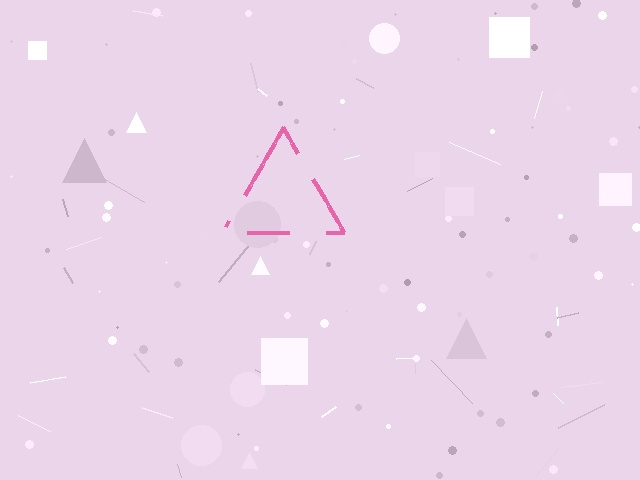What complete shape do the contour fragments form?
The contour fragments form a triangle.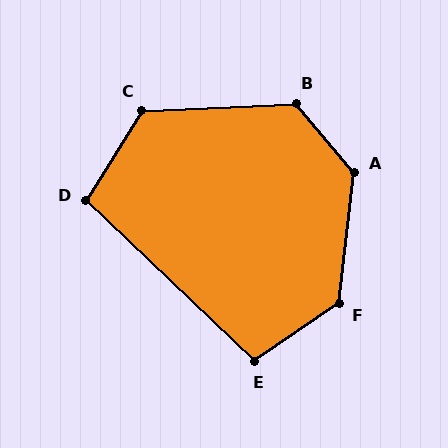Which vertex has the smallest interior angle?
D, at approximately 102 degrees.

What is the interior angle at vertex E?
Approximately 102 degrees (obtuse).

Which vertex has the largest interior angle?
A, at approximately 133 degrees.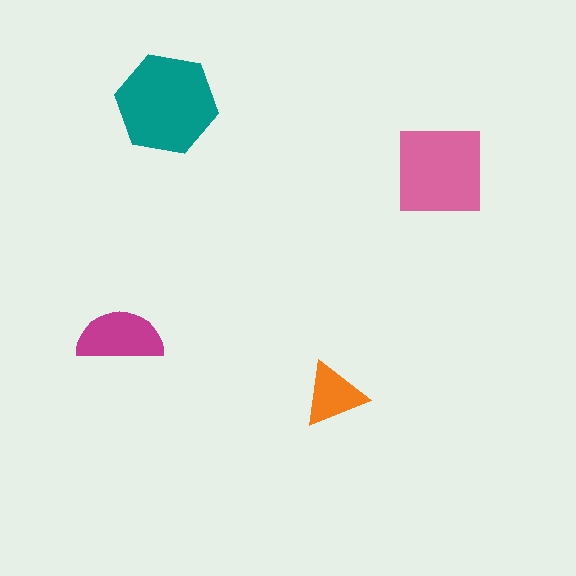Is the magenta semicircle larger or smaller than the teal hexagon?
Smaller.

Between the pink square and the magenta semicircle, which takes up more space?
The pink square.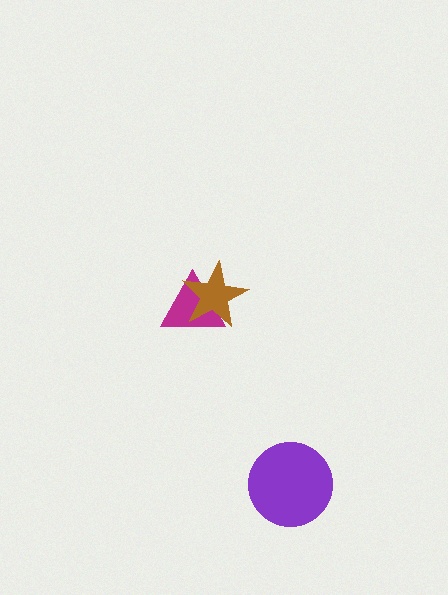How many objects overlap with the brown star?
1 object overlaps with the brown star.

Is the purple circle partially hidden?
No, no other shape covers it.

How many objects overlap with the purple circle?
0 objects overlap with the purple circle.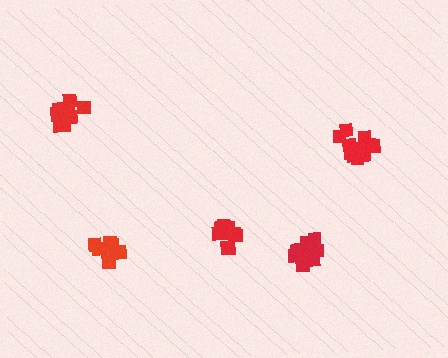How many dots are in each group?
Group 1: 13 dots, Group 2: 13 dots, Group 3: 14 dots, Group 4: 10 dots, Group 5: 15 dots (65 total).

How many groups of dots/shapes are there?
There are 5 groups.